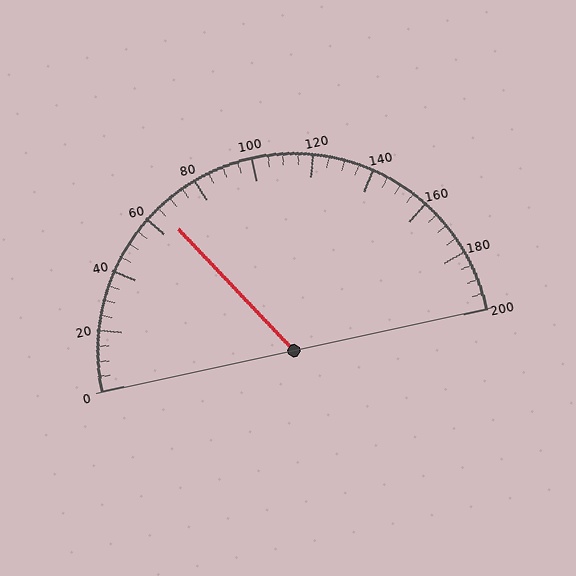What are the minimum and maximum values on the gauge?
The gauge ranges from 0 to 200.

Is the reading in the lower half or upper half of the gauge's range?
The reading is in the lower half of the range (0 to 200).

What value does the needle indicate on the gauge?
The needle indicates approximately 65.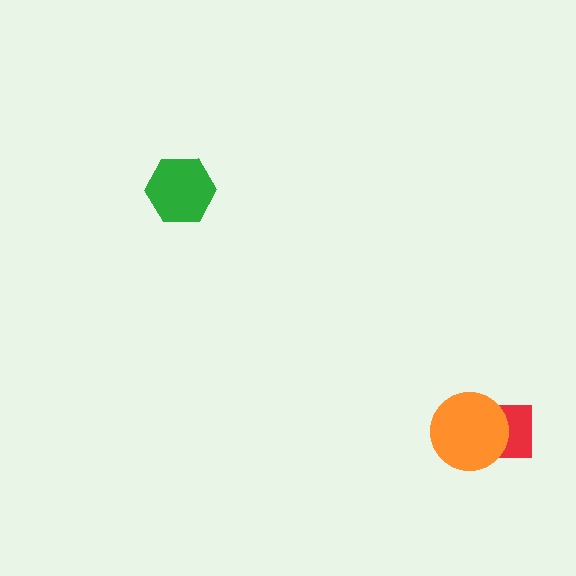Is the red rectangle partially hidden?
Yes, it is partially covered by another shape.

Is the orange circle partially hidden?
No, no other shape covers it.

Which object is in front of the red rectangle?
The orange circle is in front of the red rectangle.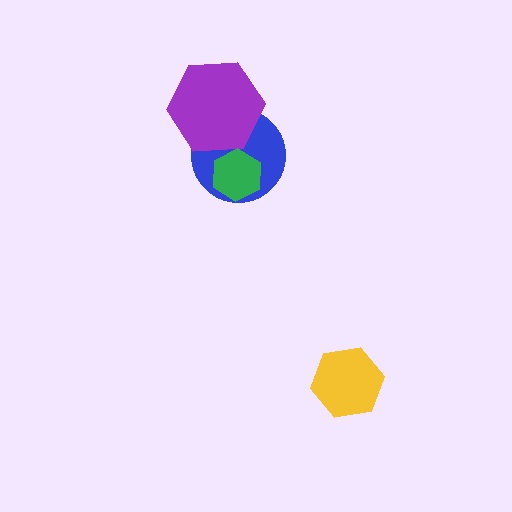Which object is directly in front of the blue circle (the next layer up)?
The purple hexagon is directly in front of the blue circle.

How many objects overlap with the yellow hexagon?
0 objects overlap with the yellow hexagon.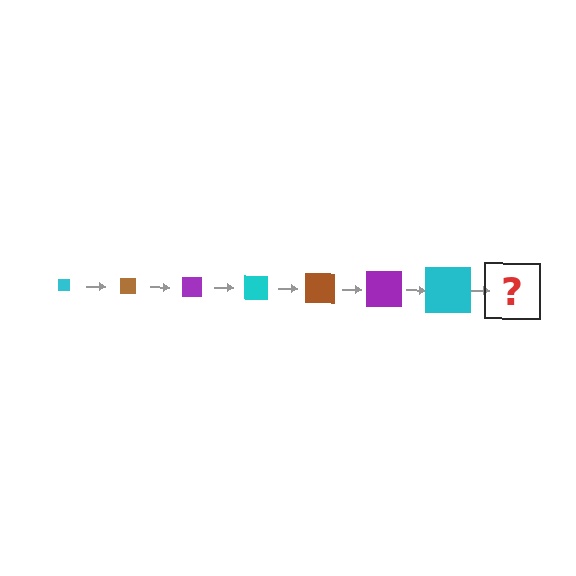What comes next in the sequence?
The next element should be a brown square, larger than the previous one.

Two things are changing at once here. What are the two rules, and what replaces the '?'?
The two rules are that the square grows larger each step and the color cycles through cyan, brown, and purple. The '?' should be a brown square, larger than the previous one.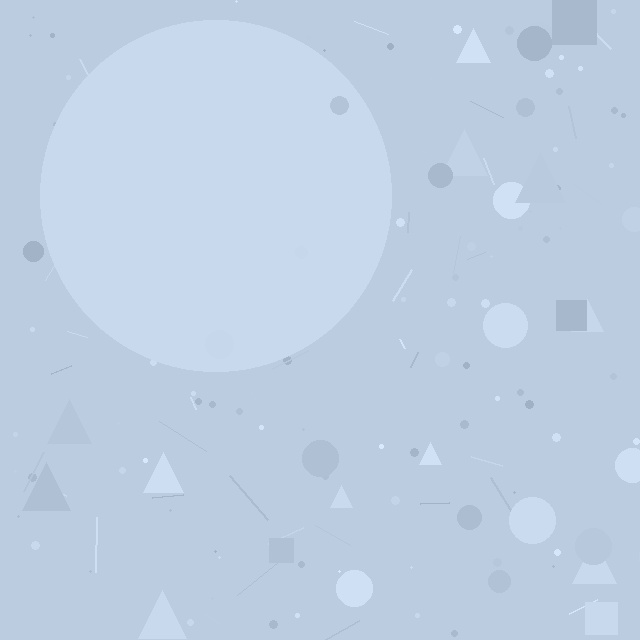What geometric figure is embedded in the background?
A circle is embedded in the background.